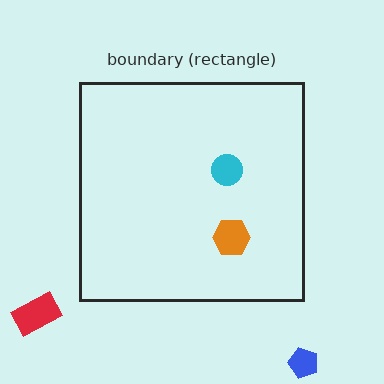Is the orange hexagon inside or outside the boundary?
Inside.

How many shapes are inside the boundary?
2 inside, 2 outside.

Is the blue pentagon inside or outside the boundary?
Outside.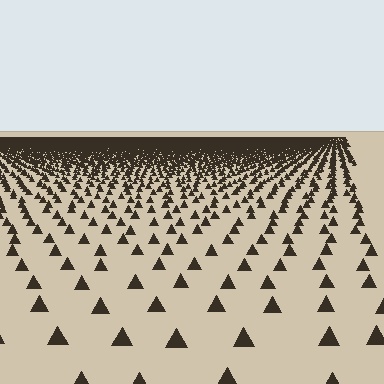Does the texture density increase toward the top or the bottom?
Density increases toward the top.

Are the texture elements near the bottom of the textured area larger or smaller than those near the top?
Larger. Near the bottom, elements are closer to the viewer and appear at a bigger on-screen size.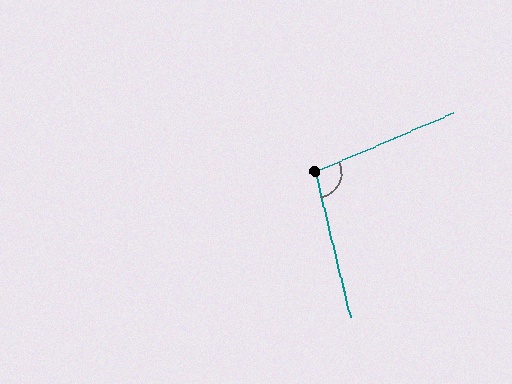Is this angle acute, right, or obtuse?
It is obtuse.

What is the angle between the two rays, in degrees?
Approximately 100 degrees.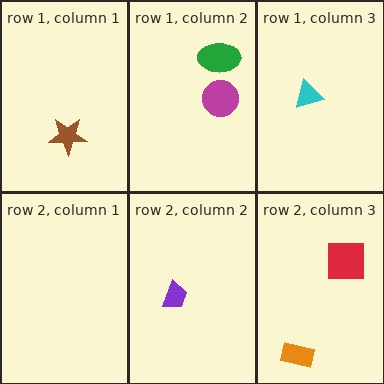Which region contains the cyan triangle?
The row 1, column 3 region.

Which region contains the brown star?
The row 1, column 1 region.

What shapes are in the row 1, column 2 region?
The magenta circle, the green ellipse.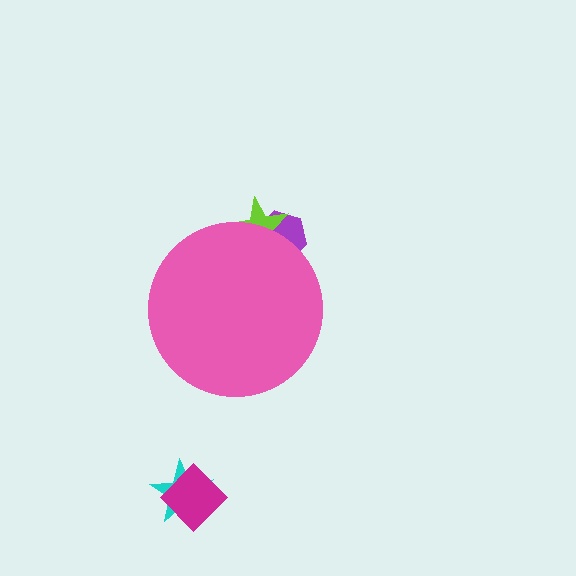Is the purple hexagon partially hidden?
Yes, the purple hexagon is partially hidden behind the pink circle.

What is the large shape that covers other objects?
A pink circle.